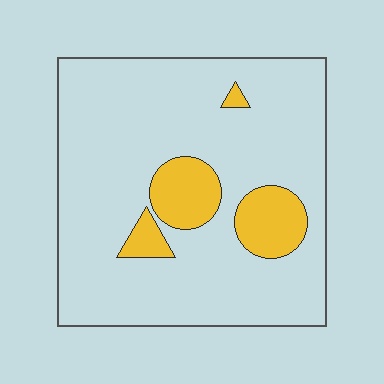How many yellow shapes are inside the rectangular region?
4.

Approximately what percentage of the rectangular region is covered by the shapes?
Approximately 15%.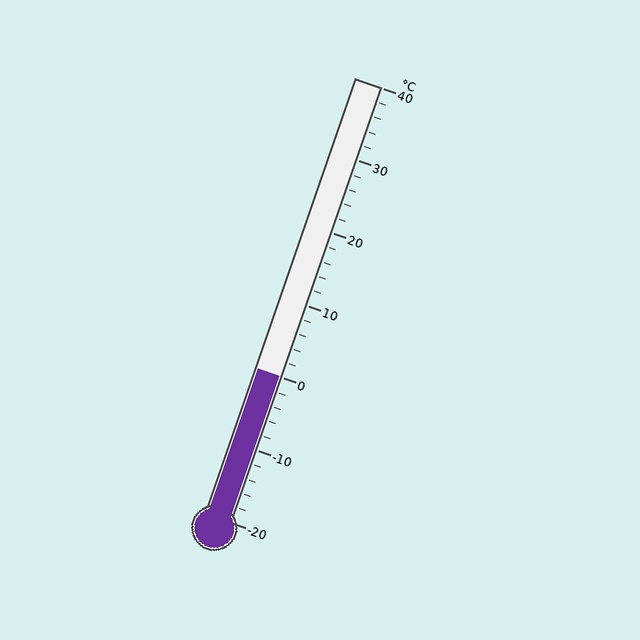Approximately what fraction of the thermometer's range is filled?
The thermometer is filled to approximately 35% of its range.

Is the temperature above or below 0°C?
The temperature is at 0°C.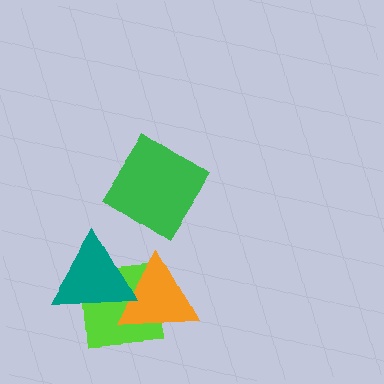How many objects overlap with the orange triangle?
2 objects overlap with the orange triangle.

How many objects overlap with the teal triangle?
2 objects overlap with the teal triangle.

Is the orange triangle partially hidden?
Yes, it is partially covered by another shape.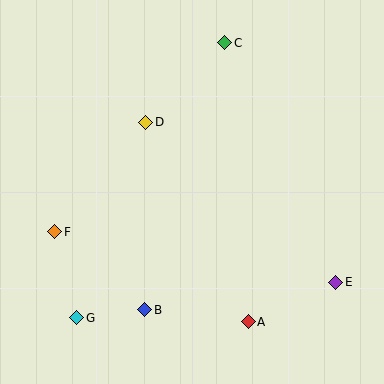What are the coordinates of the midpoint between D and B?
The midpoint between D and B is at (145, 216).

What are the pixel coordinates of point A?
Point A is at (248, 322).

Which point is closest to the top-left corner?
Point D is closest to the top-left corner.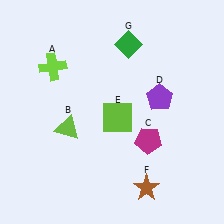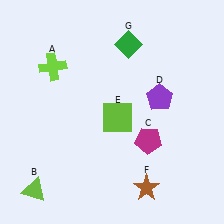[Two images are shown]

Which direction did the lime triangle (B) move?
The lime triangle (B) moved down.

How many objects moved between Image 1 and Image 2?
1 object moved between the two images.